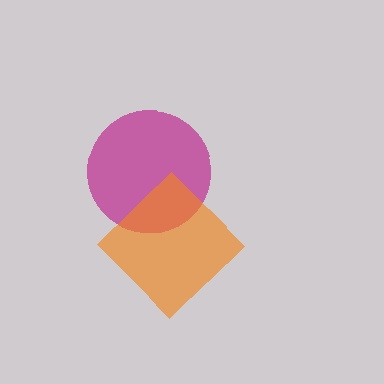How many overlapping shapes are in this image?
There are 2 overlapping shapes in the image.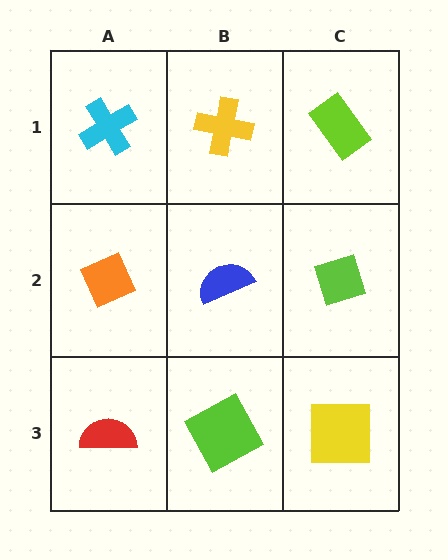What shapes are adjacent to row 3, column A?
An orange diamond (row 2, column A), a lime square (row 3, column B).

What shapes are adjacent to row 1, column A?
An orange diamond (row 2, column A), a yellow cross (row 1, column B).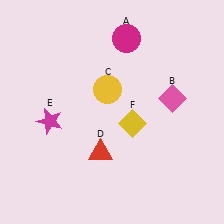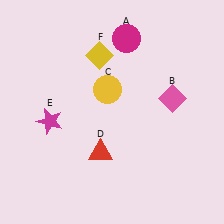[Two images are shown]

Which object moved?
The yellow diamond (F) moved up.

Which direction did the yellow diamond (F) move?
The yellow diamond (F) moved up.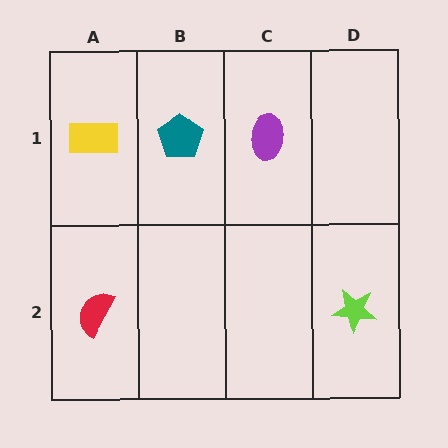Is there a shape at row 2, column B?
No, that cell is empty.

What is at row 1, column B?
A teal pentagon.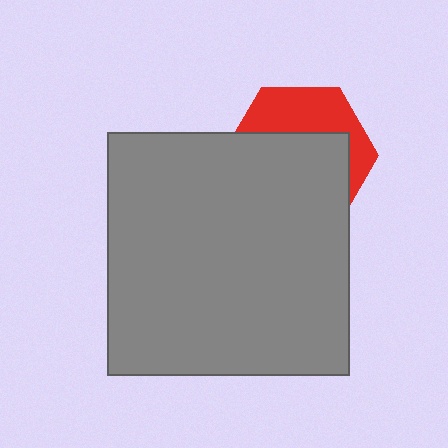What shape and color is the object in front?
The object in front is a gray square.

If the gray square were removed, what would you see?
You would see the complete red hexagon.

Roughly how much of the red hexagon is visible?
A small part of it is visible (roughly 37%).